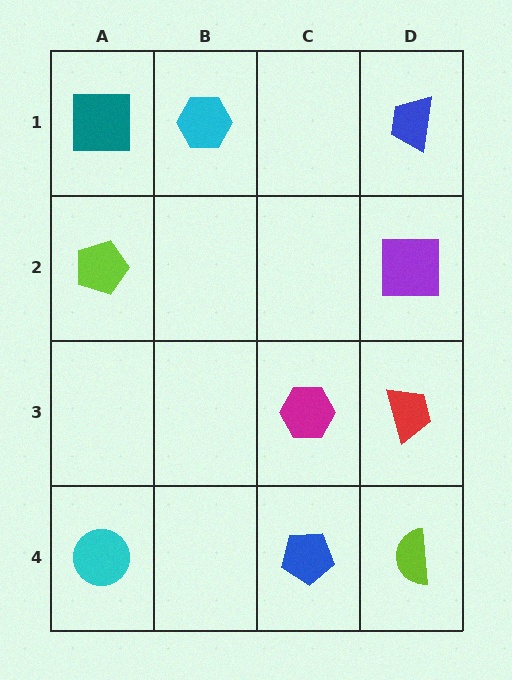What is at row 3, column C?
A magenta hexagon.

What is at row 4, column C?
A blue pentagon.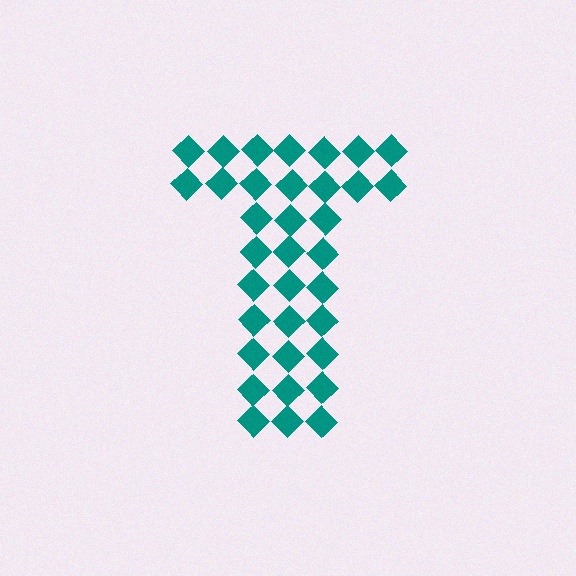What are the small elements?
The small elements are diamonds.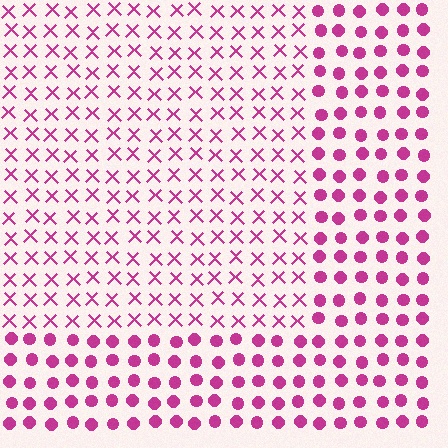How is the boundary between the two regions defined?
The boundary is defined by a change in element shape: X marks inside vs. circles outside. All elements share the same color and spacing.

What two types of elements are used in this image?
The image uses X marks inside the rectangle region and circles outside it.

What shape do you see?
I see a rectangle.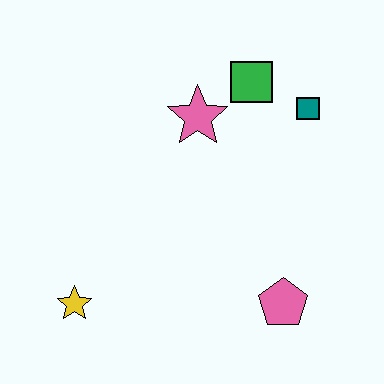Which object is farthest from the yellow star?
The teal square is farthest from the yellow star.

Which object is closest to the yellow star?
The pink pentagon is closest to the yellow star.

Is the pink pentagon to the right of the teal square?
No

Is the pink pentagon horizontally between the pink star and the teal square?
Yes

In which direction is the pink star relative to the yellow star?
The pink star is above the yellow star.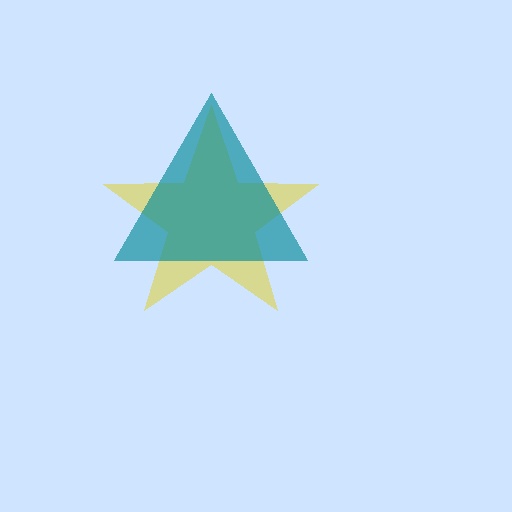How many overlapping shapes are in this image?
There are 2 overlapping shapes in the image.